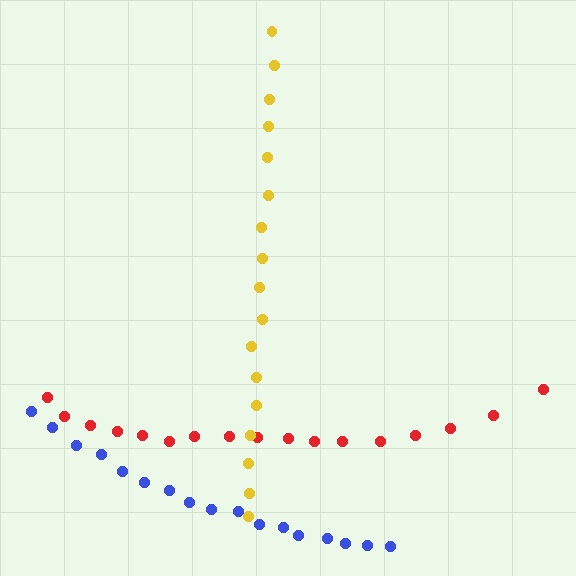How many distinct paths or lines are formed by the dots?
There are 3 distinct paths.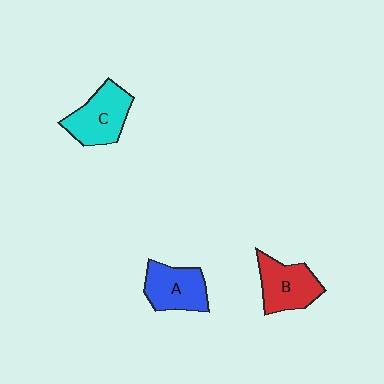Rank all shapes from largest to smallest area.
From largest to smallest: C (cyan), B (red), A (blue).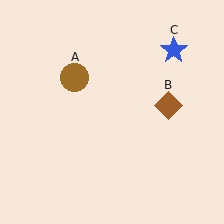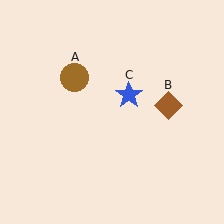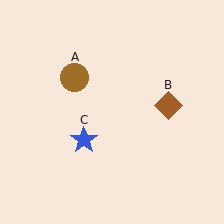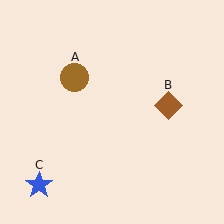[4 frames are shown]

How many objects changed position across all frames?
1 object changed position: blue star (object C).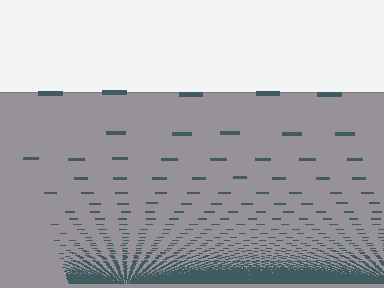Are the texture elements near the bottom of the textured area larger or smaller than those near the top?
Smaller. The gradient is inverted — elements near the bottom are smaller and denser.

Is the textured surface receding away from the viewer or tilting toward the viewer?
The surface appears to tilt toward the viewer. Texture elements get larger and sparser toward the top.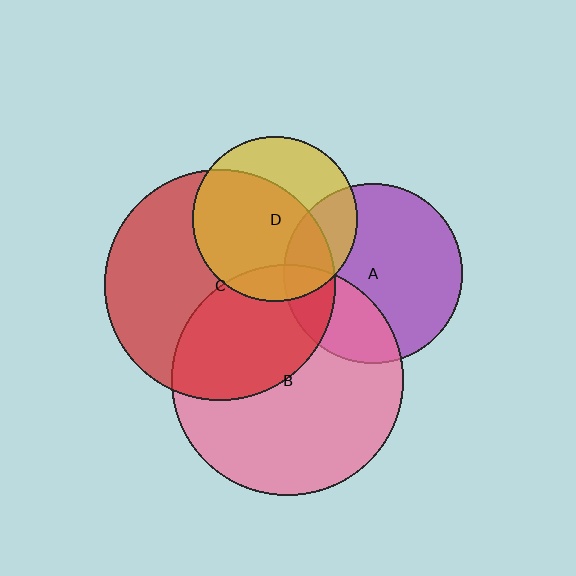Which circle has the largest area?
Circle B (pink).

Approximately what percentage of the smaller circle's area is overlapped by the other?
Approximately 40%.